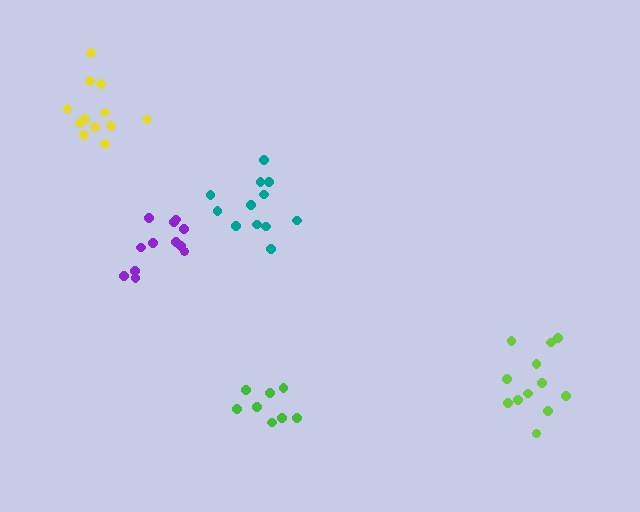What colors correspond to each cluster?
The clusters are colored: teal, green, purple, yellow, lime.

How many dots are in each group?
Group 1: 12 dots, Group 2: 8 dots, Group 3: 12 dots, Group 4: 12 dots, Group 5: 12 dots (56 total).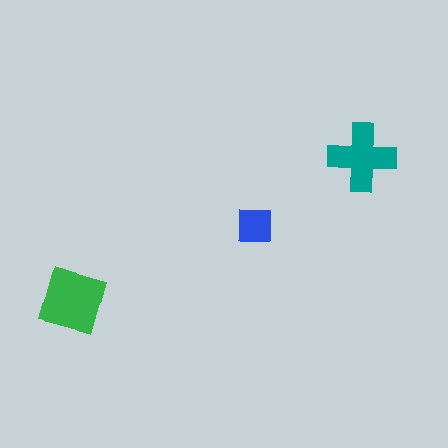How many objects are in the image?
There are 3 objects in the image.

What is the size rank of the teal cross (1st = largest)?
2nd.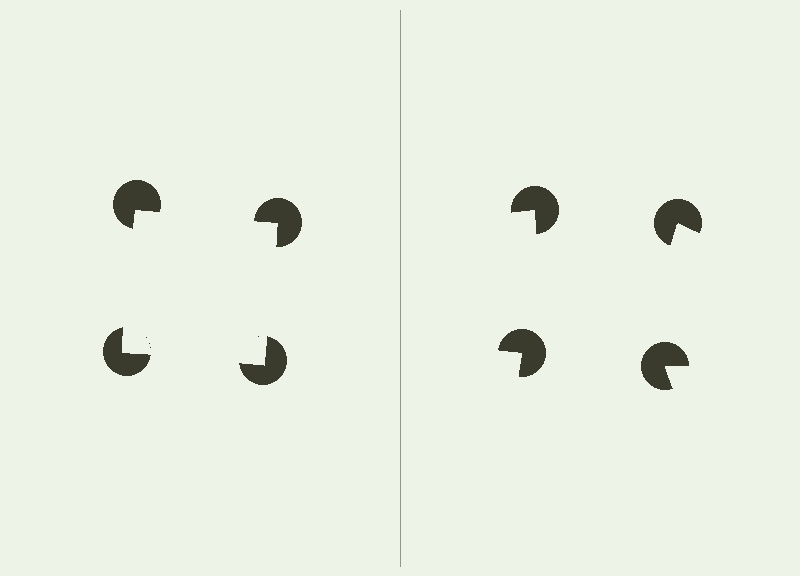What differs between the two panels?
The pac-man discs are positioned identically on both sides; only the wedge orientations differ. On the left they align to a square; on the right they are misaligned.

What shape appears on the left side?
An illusory square.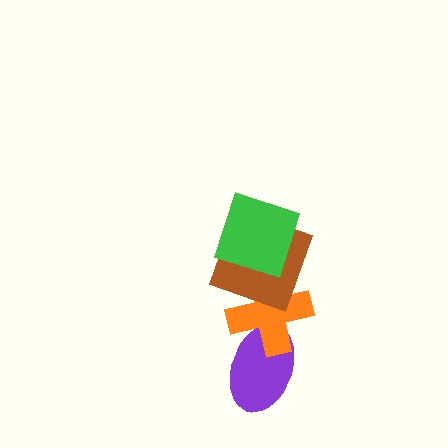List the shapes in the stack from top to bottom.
From top to bottom: the green square, the brown square, the orange cross, the purple ellipse.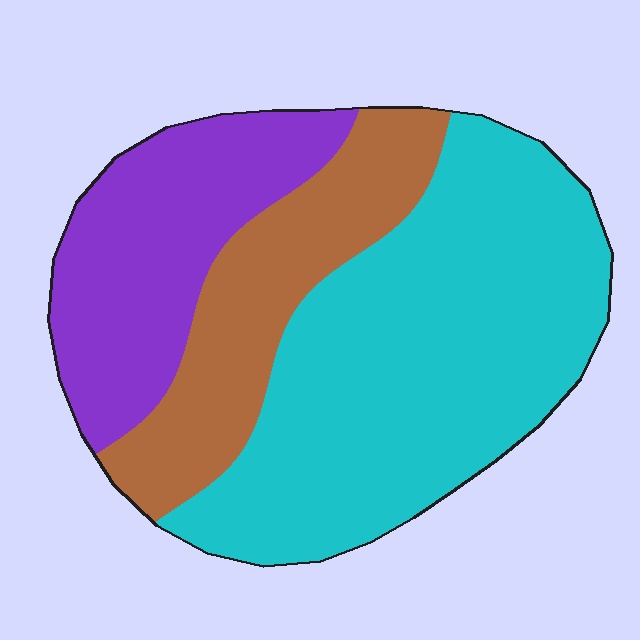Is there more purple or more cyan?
Cyan.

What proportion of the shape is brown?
Brown takes up about one quarter (1/4) of the shape.